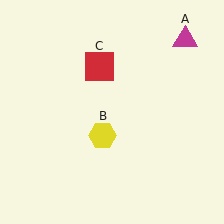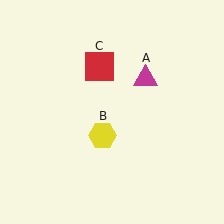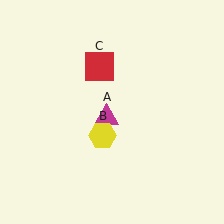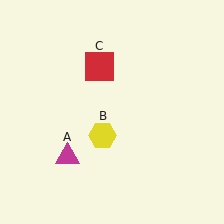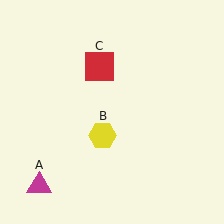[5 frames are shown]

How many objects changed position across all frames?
1 object changed position: magenta triangle (object A).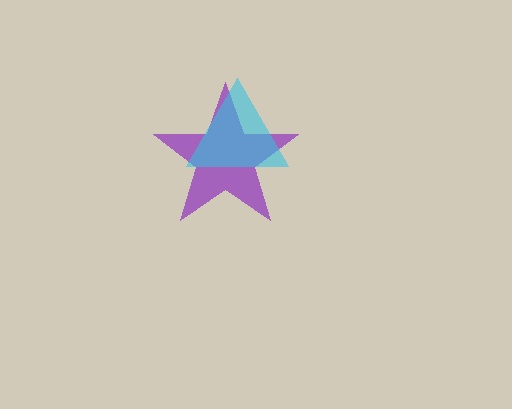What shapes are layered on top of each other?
The layered shapes are: a purple star, a cyan triangle.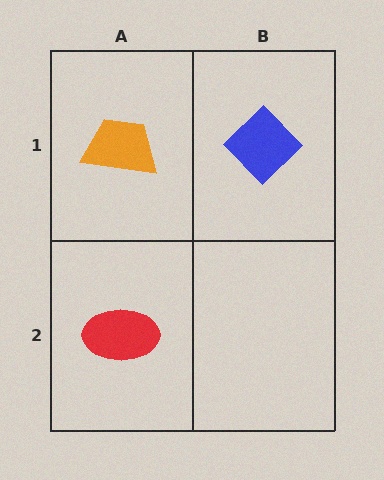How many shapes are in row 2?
1 shape.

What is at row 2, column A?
A red ellipse.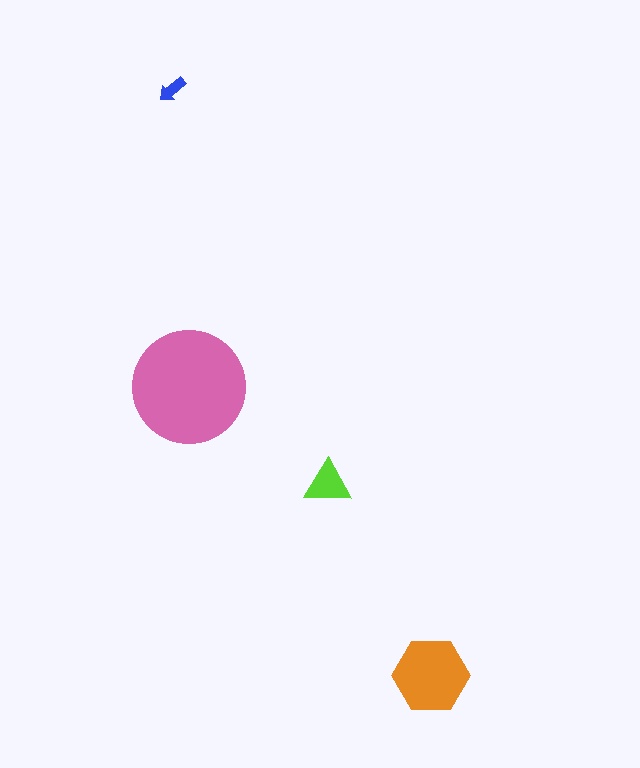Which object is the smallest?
The blue arrow.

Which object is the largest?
The pink circle.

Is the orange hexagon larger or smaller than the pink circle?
Smaller.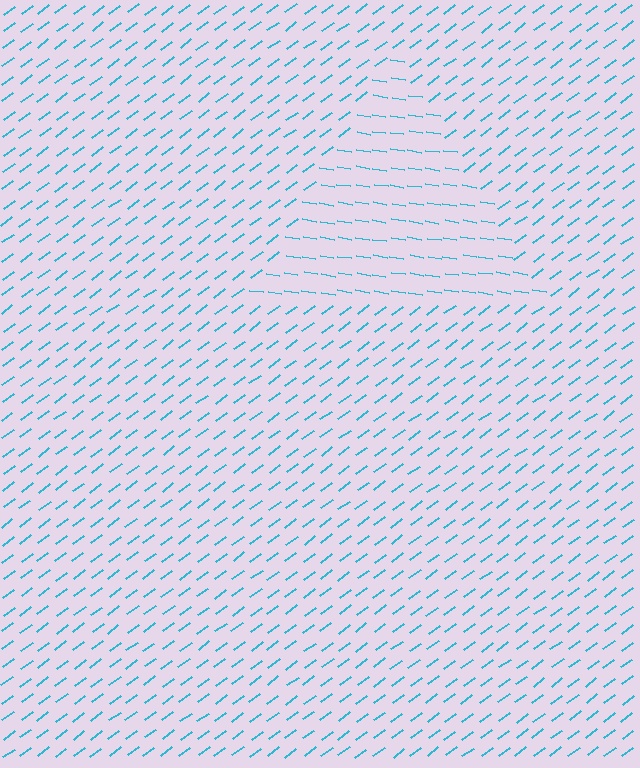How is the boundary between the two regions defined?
The boundary is defined purely by a change in line orientation (approximately 45 degrees difference). All lines are the same color and thickness.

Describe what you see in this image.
The image is filled with small cyan line segments. A triangle region in the image has lines oriented differently from the surrounding lines, creating a visible texture boundary.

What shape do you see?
I see a triangle.